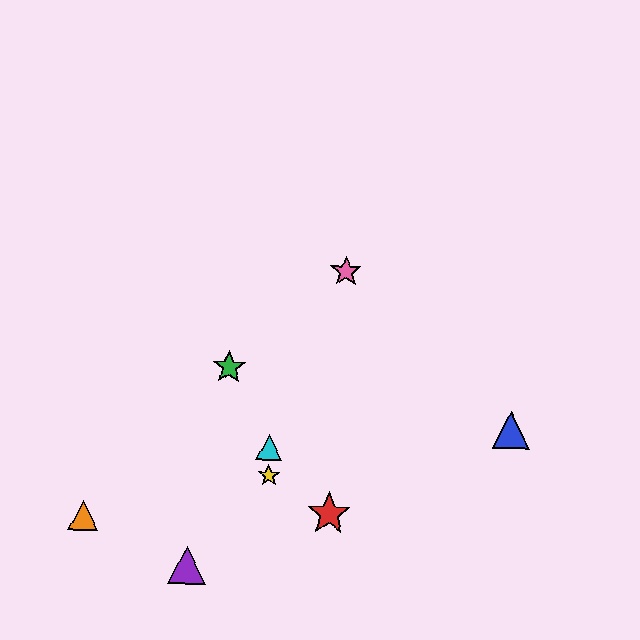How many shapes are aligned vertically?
2 shapes (the yellow star, the cyan triangle) are aligned vertically.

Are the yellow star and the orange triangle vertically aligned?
No, the yellow star is at x≈269 and the orange triangle is at x≈84.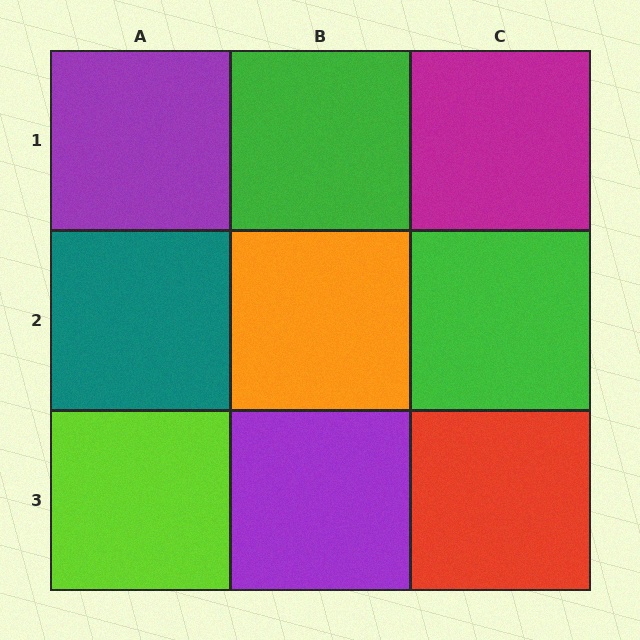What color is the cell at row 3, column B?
Purple.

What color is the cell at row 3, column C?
Red.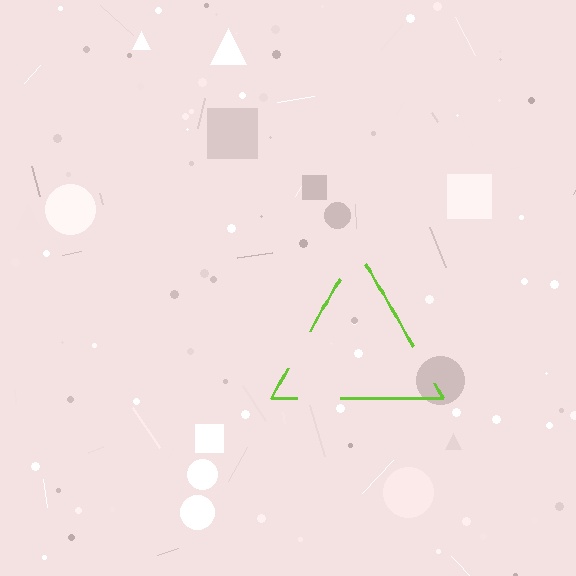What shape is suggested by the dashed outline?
The dashed outline suggests a triangle.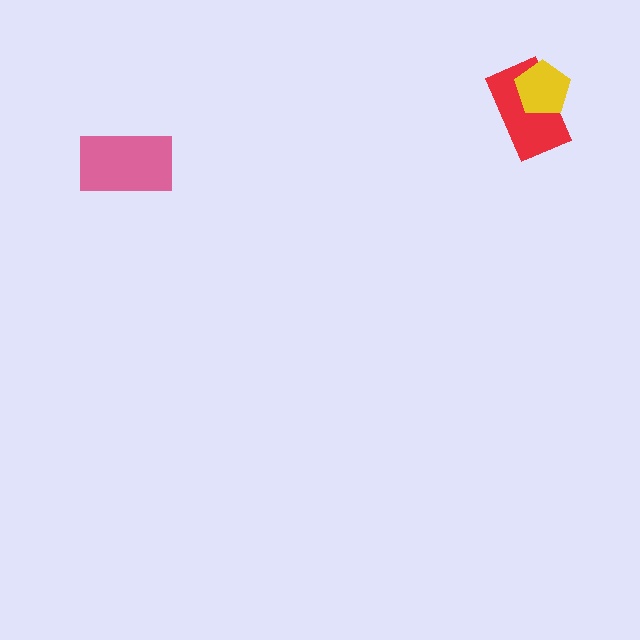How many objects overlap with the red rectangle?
1 object overlaps with the red rectangle.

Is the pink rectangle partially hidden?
No, no other shape covers it.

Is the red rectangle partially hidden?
Yes, it is partially covered by another shape.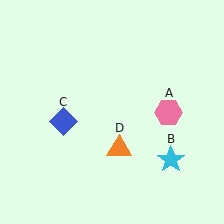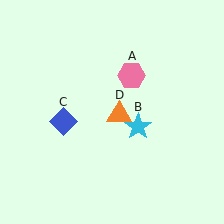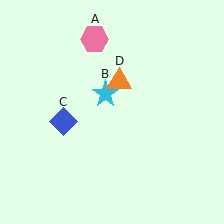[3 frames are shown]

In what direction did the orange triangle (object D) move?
The orange triangle (object D) moved up.